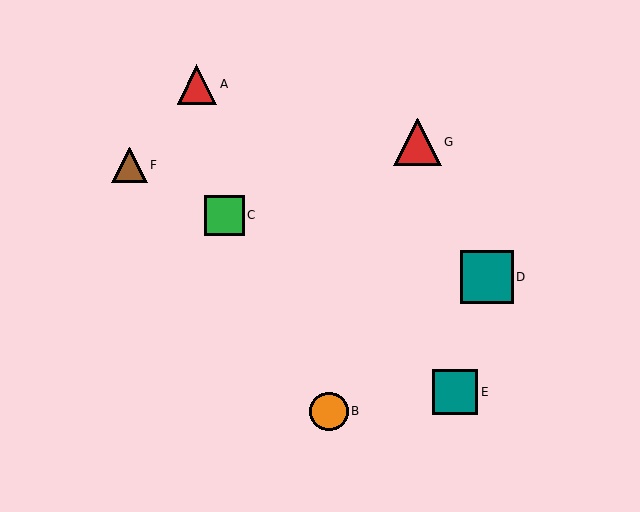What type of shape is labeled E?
Shape E is a teal square.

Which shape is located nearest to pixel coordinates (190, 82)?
The red triangle (labeled A) at (197, 84) is nearest to that location.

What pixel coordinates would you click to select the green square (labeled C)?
Click at (224, 215) to select the green square C.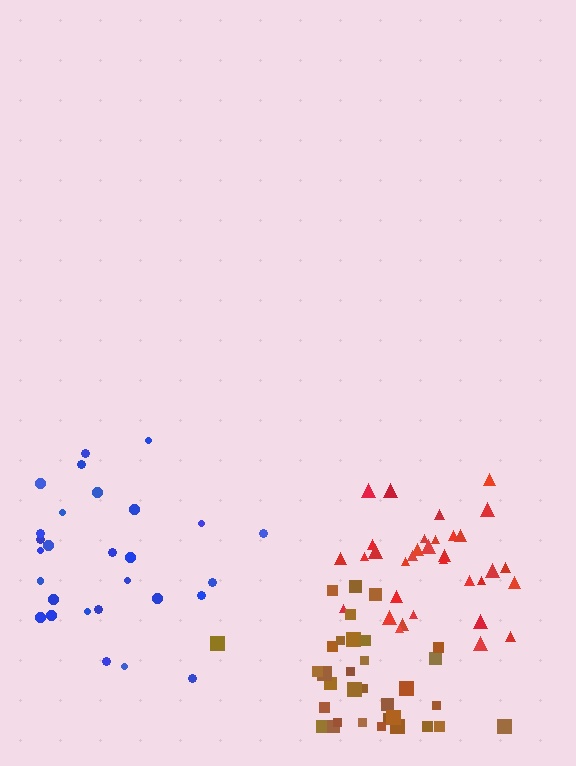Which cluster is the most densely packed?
Red.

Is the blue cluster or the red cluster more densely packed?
Red.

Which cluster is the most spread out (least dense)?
Blue.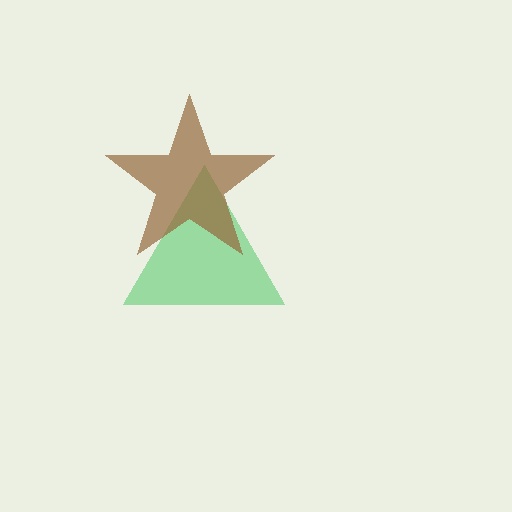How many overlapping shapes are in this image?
There are 2 overlapping shapes in the image.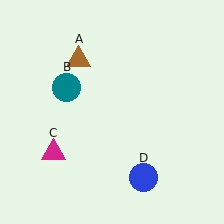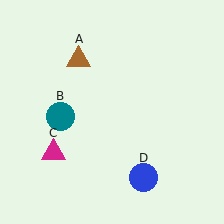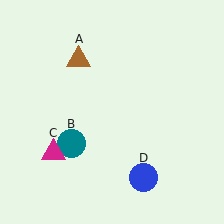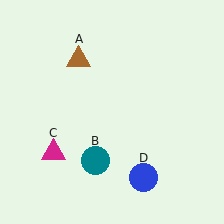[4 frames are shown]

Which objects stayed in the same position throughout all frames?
Brown triangle (object A) and magenta triangle (object C) and blue circle (object D) remained stationary.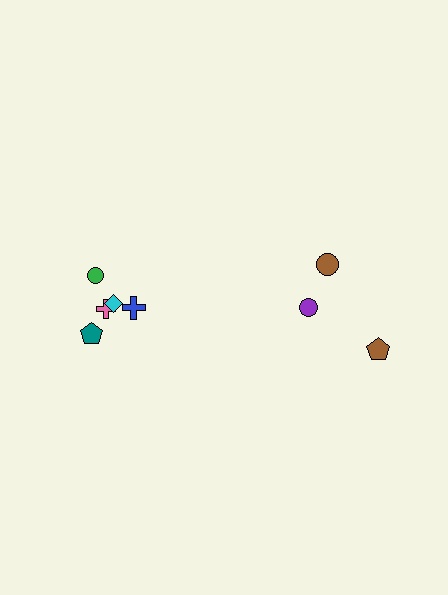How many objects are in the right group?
There are 3 objects.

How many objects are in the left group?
There are 5 objects.